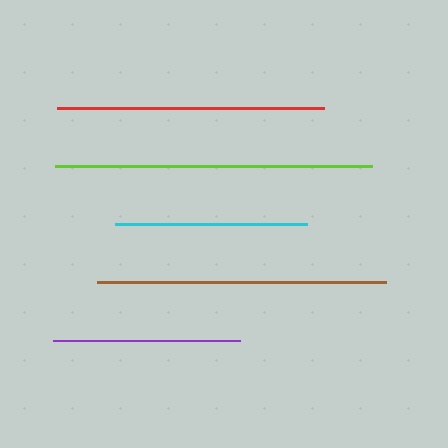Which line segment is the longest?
The lime line is the longest at approximately 317 pixels.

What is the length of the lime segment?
The lime segment is approximately 317 pixels long.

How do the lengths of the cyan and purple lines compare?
The cyan and purple lines are approximately the same length.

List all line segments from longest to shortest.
From longest to shortest: lime, brown, red, cyan, purple.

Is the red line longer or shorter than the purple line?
The red line is longer than the purple line.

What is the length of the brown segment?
The brown segment is approximately 289 pixels long.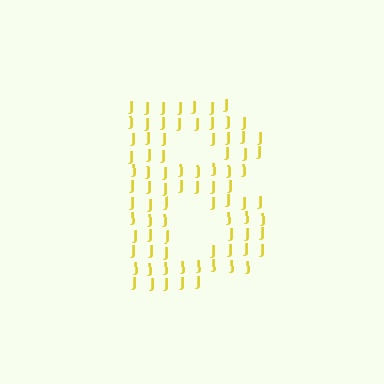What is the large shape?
The large shape is the letter B.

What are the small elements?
The small elements are letter J's.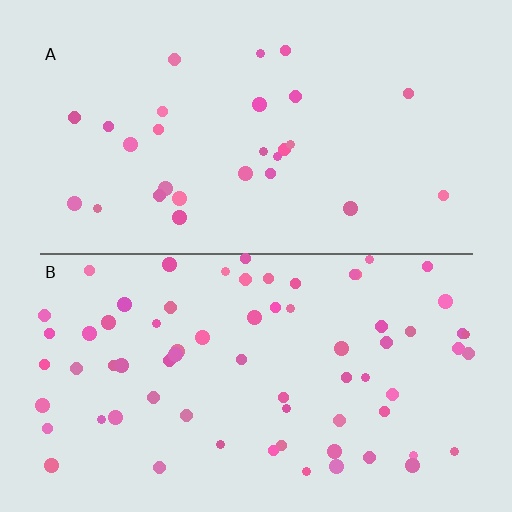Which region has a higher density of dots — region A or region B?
B (the bottom).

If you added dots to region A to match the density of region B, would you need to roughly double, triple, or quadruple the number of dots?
Approximately double.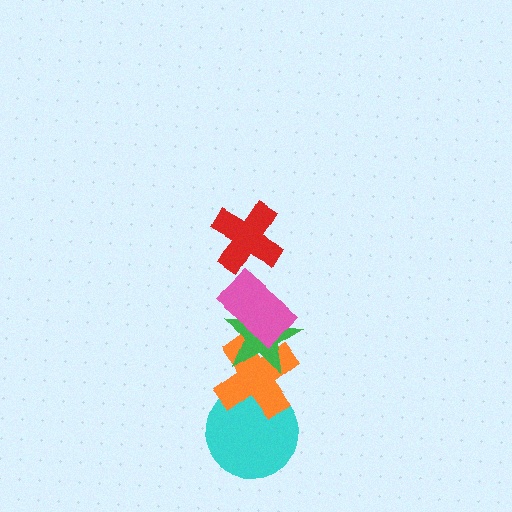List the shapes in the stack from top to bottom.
From top to bottom: the red cross, the pink rectangle, the green star, the orange cross, the cyan circle.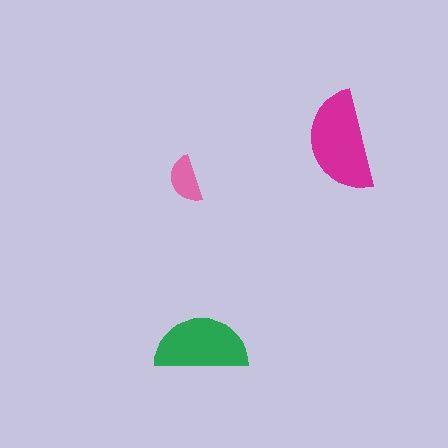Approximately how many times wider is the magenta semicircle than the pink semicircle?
About 2 times wider.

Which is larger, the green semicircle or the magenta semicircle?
The magenta one.